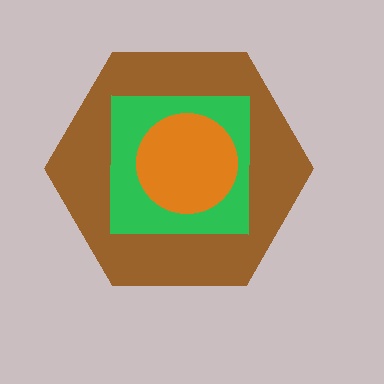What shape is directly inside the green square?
The orange circle.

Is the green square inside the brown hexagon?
Yes.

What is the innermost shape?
The orange circle.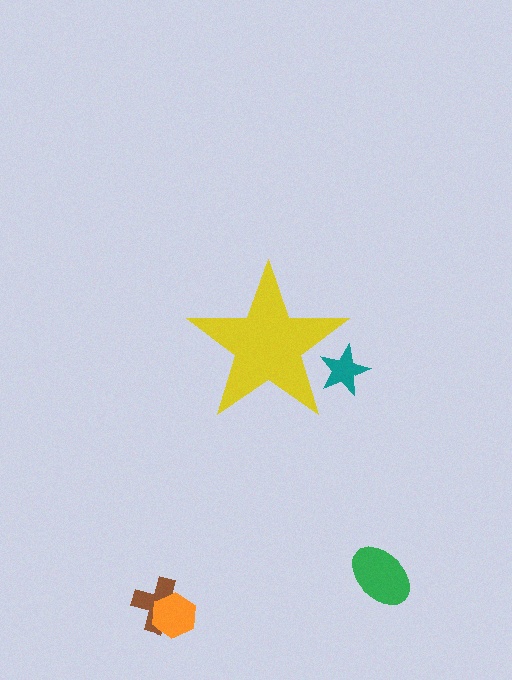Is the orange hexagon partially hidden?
No, the orange hexagon is fully visible.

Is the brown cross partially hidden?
No, the brown cross is fully visible.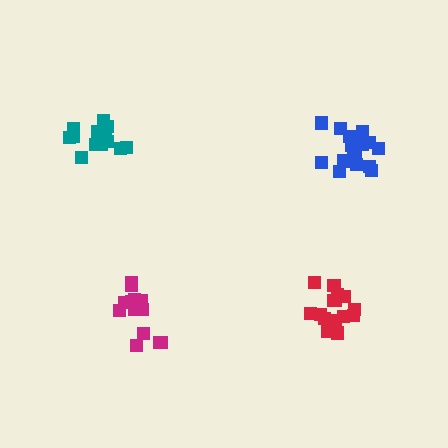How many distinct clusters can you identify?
There are 4 distinct clusters.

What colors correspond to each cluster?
The clusters are colored: teal, blue, magenta, red.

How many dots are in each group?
Group 1: 14 dots, Group 2: 17 dots, Group 3: 16 dots, Group 4: 15 dots (62 total).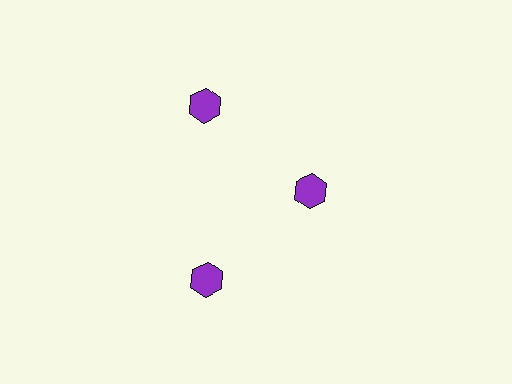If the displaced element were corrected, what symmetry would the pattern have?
It would have 3-fold rotational symmetry — the pattern would map onto itself every 120 degrees.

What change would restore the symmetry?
The symmetry would be restored by moving it outward, back onto the ring so that all 3 hexagons sit at equal angles and equal distance from the center.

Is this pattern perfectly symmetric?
No. The 3 purple hexagons are arranged in a ring, but one element near the 3 o'clock position is pulled inward toward the center, breaking the 3-fold rotational symmetry.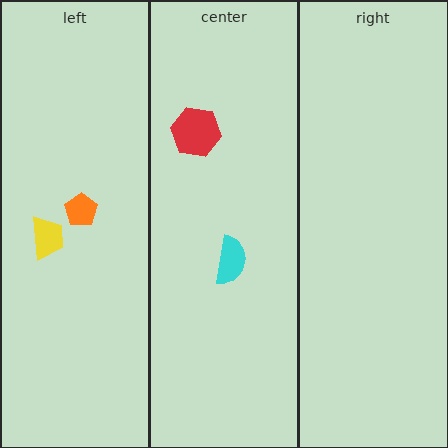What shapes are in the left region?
The yellow trapezoid, the orange pentagon.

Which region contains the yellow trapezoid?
The left region.